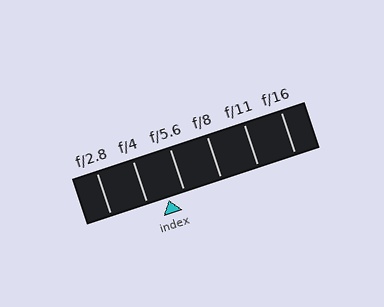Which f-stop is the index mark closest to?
The index mark is closest to f/5.6.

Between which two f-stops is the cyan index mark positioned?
The index mark is between f/4 and f/5.6.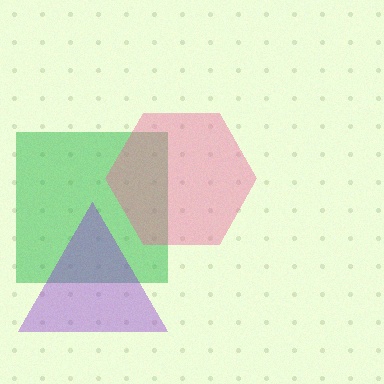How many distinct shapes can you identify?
There are 3 distinct shapes: a green square, a pink hexagon, a purple triangle.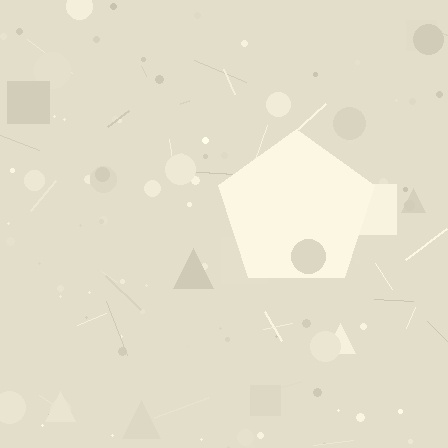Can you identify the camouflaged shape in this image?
The camouflaged shape is a pentagon.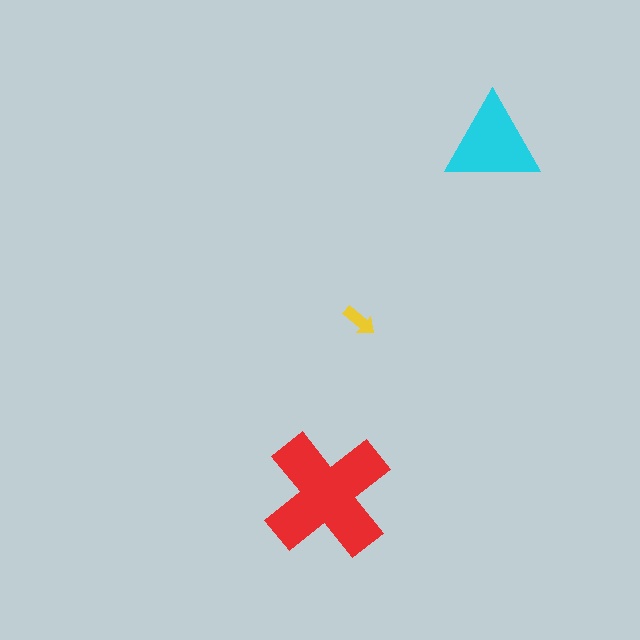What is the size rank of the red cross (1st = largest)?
1st.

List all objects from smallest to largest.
The yellow arrow, the cyan triangle, the red cross.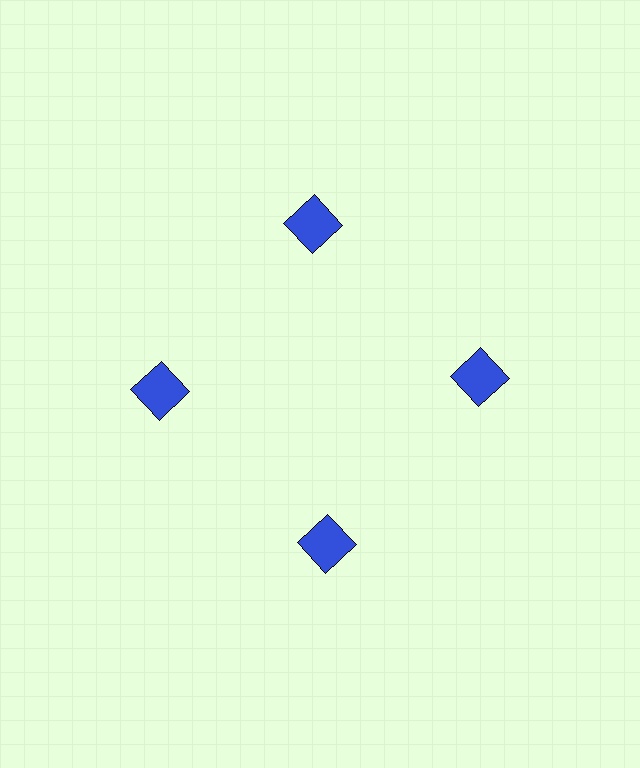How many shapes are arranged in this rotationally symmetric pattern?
There are 4 shapes, arranged in 4 groups of 1.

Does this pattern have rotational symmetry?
Yes, this pattern has 4-fold rotational symmetry. It looks the same after rotating 90 degrees around the center.